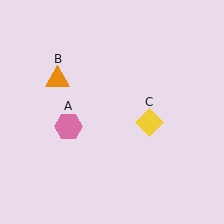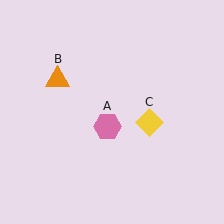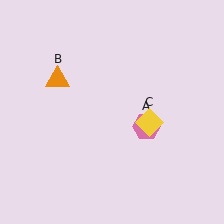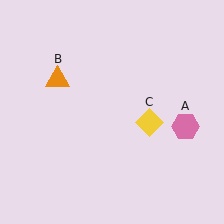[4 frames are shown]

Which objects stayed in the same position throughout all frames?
Orange triangle (object B) and yellow diamond (object C) remained stationary.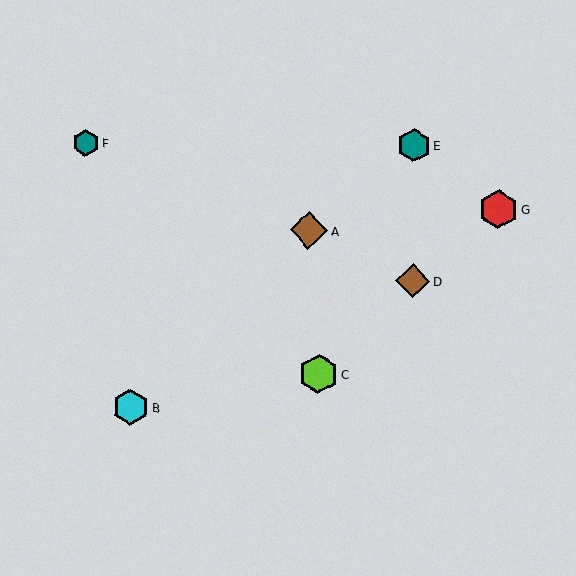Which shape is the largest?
The red hexagon (labeled G) is the largest.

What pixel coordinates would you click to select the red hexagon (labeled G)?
Click at (499, 209) to select the red hexagon G.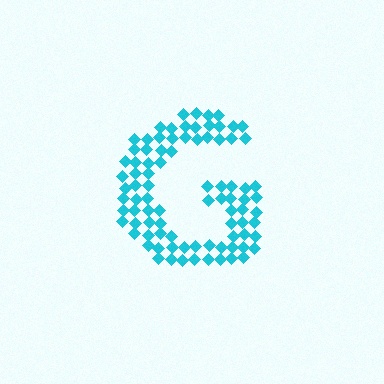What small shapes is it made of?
It is made of small diamonds.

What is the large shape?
The large shape is the letter G.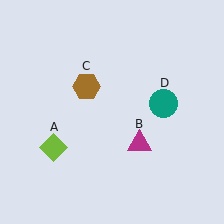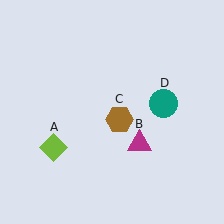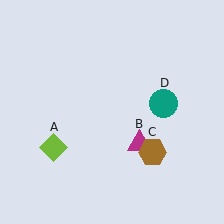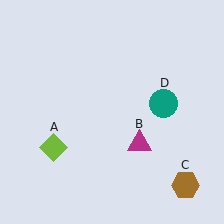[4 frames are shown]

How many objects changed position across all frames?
1 object changed position: brown hexagon (object C).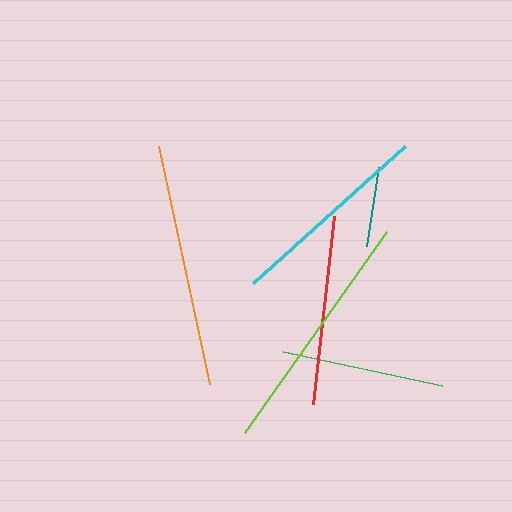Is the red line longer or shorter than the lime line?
The lime line is longer than the red line.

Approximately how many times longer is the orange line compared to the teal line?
The orange line is approximately 3.0 times the length of the teal line.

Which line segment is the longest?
The lime line is the longest at approximately 247 pixels.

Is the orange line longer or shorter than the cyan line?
The orange line is longer than the cyan line.